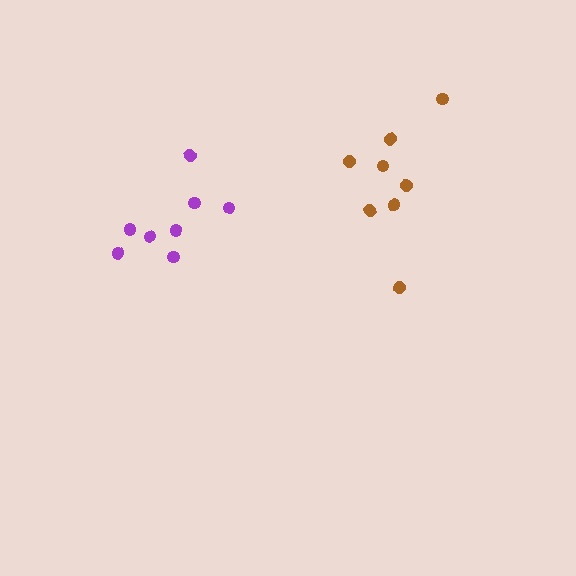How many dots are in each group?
Group 1: 8 dots, Group 2: 8 dots (16 total).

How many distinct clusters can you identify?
There are 2 distinct clusters.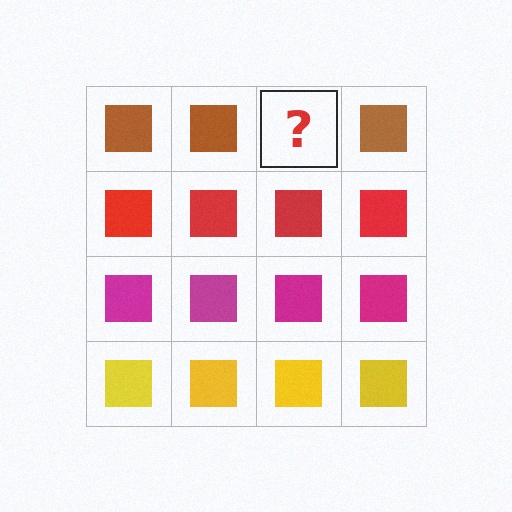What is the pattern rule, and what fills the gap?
The rule is that each row has a consistent color. The gap should be filled with a brown square.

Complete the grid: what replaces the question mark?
The question mark should be replaced with a brown square.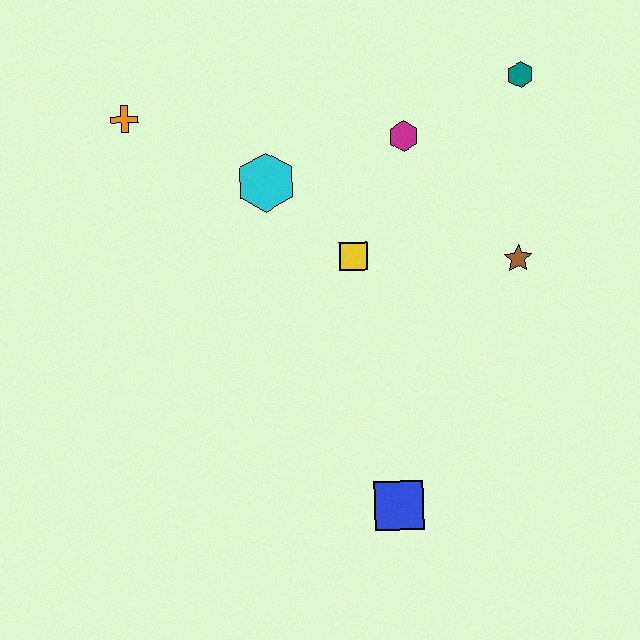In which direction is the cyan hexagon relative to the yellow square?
The cyan hexagon is to the left of the yellow square.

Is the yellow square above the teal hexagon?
No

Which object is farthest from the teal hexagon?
The blue square is farthest from the teal hexagon.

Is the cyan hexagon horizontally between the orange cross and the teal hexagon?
Yes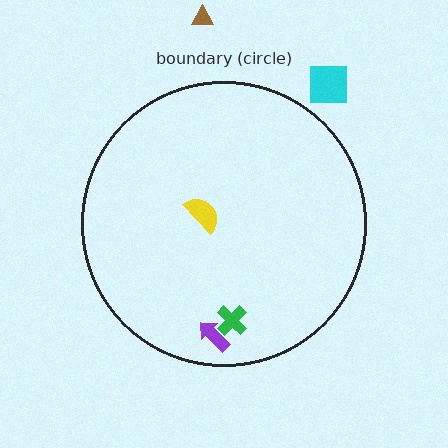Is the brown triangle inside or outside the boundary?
Outside.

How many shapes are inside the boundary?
3 inside, 2 outside.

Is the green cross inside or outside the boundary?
Inside.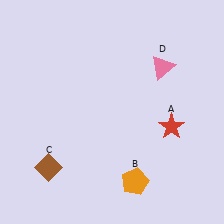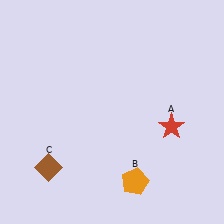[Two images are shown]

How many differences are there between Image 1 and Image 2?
There is 1 difference between the two images.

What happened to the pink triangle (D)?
The pink triangle (D) was removed in Image 2. It was in the top-right area of Image 1.